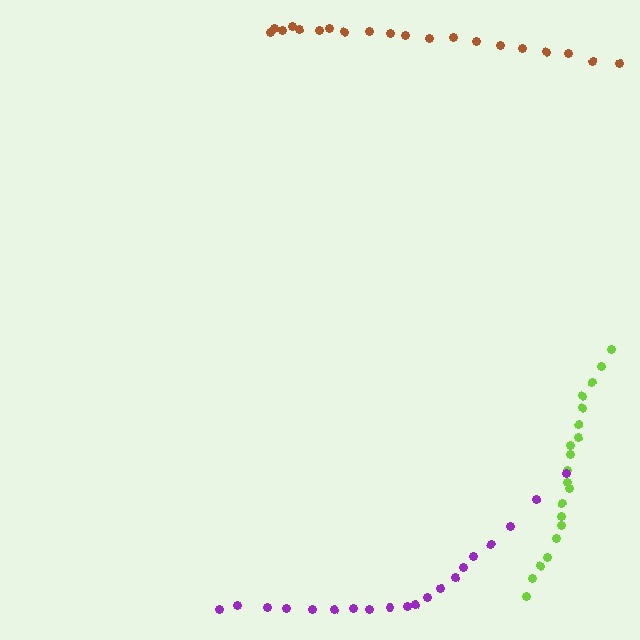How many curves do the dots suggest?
There are 3 distinct paths.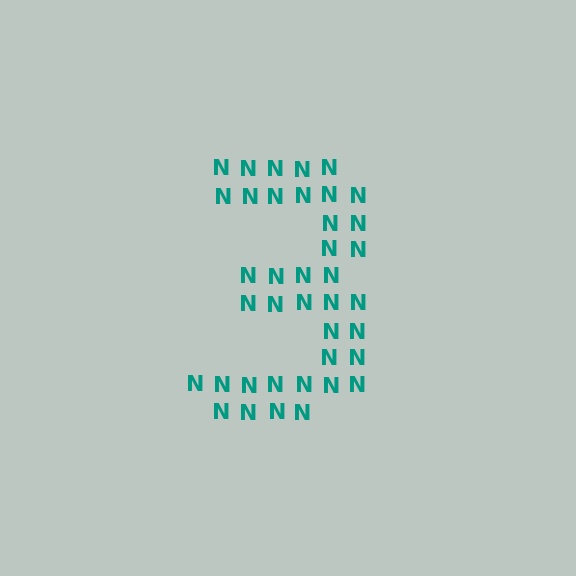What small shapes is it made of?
It is made of small letter N's.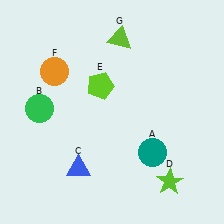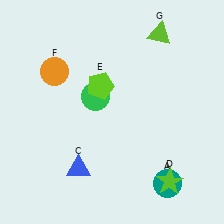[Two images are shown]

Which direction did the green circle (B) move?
The green circle (B) moved right.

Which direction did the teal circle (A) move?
The teal circle (A) moved down.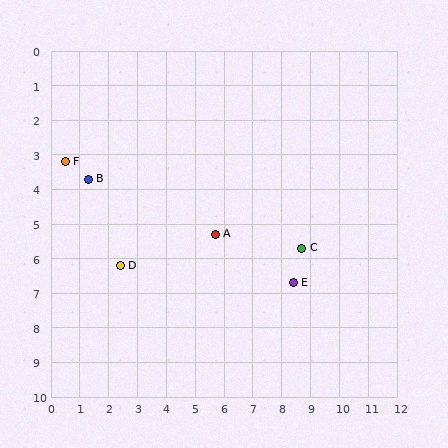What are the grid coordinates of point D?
Point D is at approximately (2.4, 6.2).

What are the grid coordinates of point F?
Point F is at approximately (0.5, 3.2).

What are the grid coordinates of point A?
Point A is at approximately (5.7, 5.3).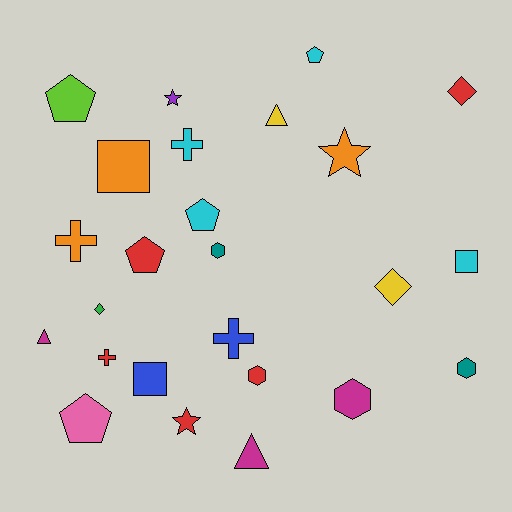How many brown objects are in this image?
There are no brown objects.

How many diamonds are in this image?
There are 3 diamonds.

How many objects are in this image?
There are 25 objects.